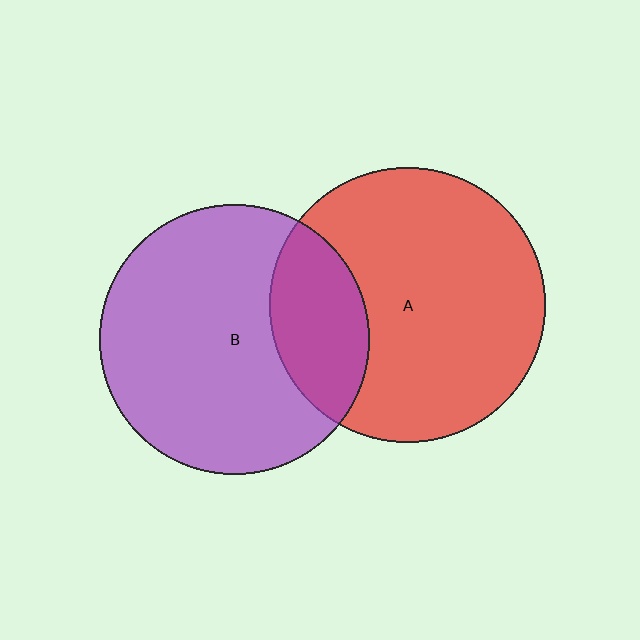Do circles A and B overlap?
Yes.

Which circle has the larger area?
Circle A (red).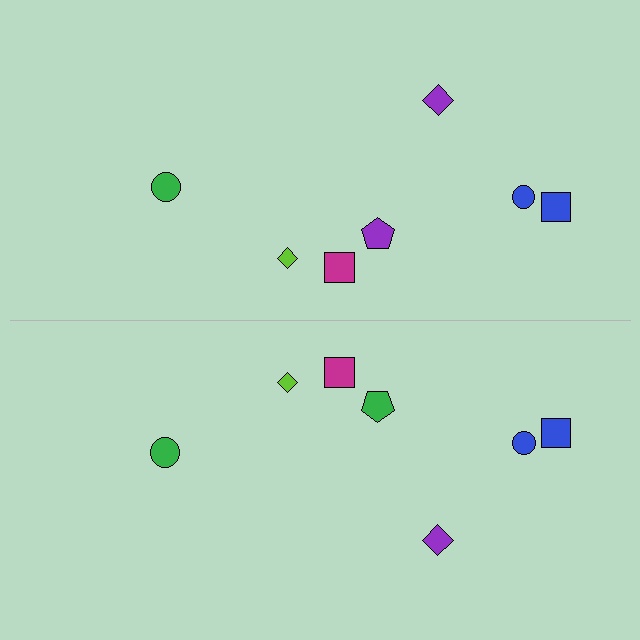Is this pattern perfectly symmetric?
No, the pattern is not perfectly symmetric. The green pentagon on the bottom side breaks the symmetry — its mirror counterpart is purple.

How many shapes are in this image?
There are 14 shapes in this image.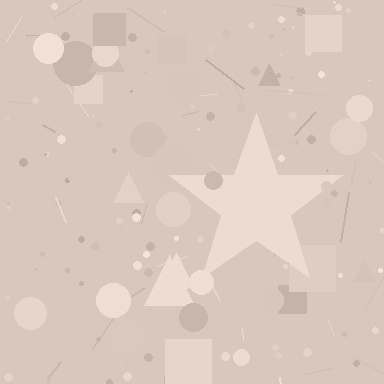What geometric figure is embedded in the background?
A star is embedded in the background.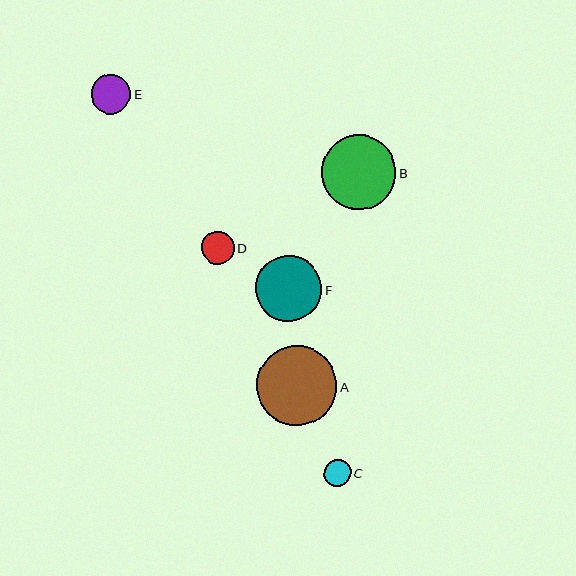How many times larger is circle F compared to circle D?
Circle F is approximately 2.0 times the size of circle D.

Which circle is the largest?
Circle A is the largest with a size of approximately 80 pixels.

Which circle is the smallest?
Circle C is the smallest with a size of approximately 27 pixels.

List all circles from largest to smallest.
From largest to smallest: A, B, F, E, D, C.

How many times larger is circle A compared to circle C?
Circle A is approximately 3.0 times the size of circle C.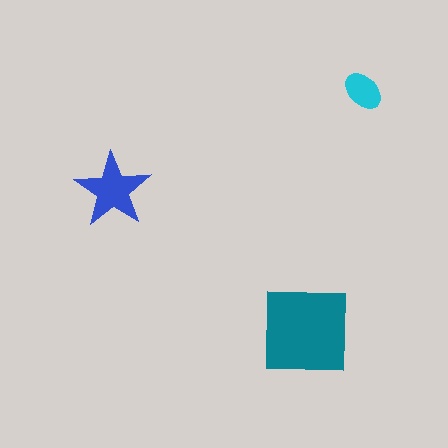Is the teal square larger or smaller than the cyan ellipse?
Larger.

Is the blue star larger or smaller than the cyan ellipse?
Larger.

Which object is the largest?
The teal square.